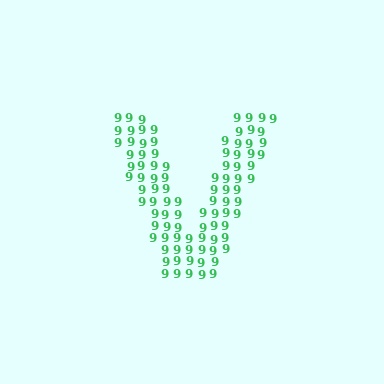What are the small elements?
The small elements are digit 9's.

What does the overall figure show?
The overall figure shows the letter V.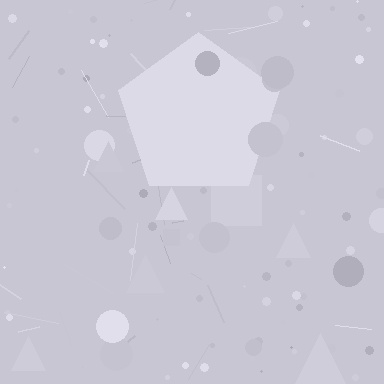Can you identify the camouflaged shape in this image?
The camouflaged shape is a pentagon.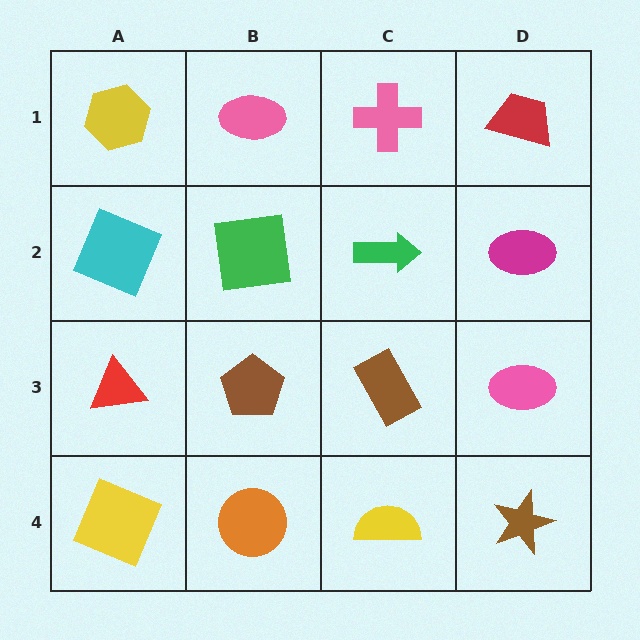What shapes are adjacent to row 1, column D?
A magenta ellipse (row 2, column D), a pink cross (row 1, column C).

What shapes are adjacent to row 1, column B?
A green square (row 2, column B), a yellow hexagon (row 1, column A), a pink cross (row 1, column C).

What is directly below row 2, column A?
A red triangle.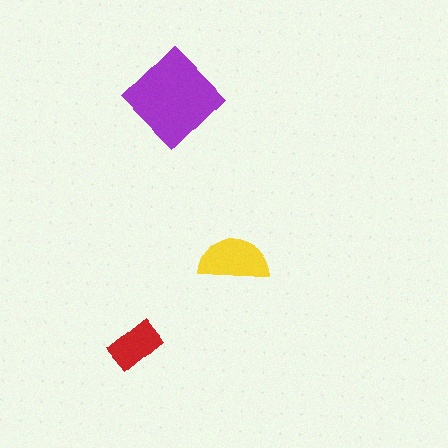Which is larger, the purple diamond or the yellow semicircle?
The purple diamond.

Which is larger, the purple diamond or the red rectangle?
The purple diamond.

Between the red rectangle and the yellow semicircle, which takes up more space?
The yellow semicircle.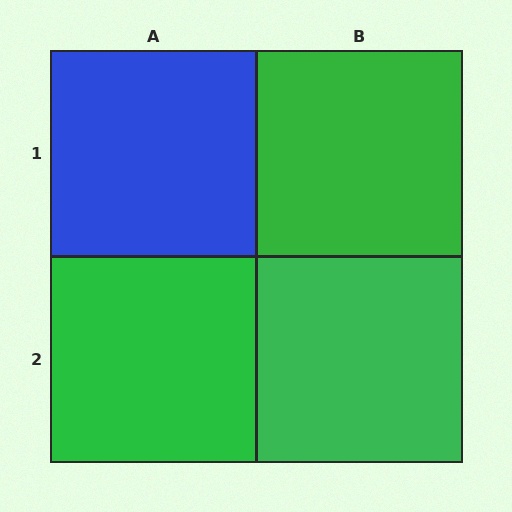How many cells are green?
3 cells are green.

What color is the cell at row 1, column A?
Blue.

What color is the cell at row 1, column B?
Green.